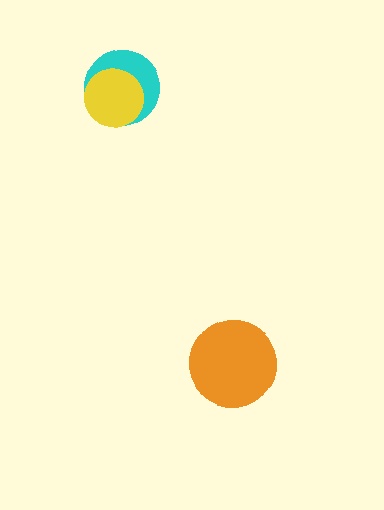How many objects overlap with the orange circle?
0 objects overlap with the orange circle.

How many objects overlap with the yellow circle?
1 object overlaps with the yellow circle.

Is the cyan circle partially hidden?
Yes, it is partially covered by another shape.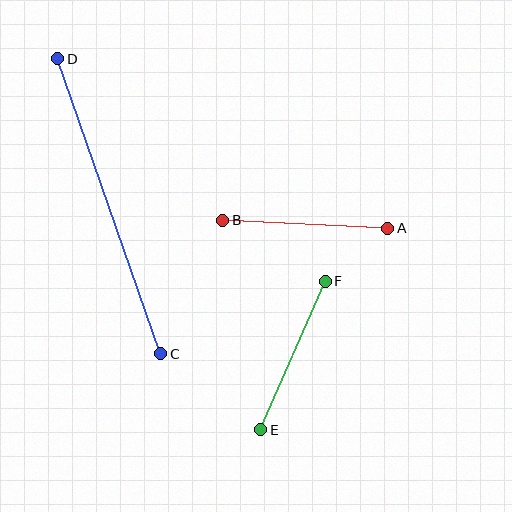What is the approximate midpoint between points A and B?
The midpoint is at approximately (305, 224) pixels.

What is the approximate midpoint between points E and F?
The midpoint is at approximately (293, 356) pixels.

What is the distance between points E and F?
The distance is approximately 162 pixels.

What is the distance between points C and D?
The distance is approximately 313 pixels.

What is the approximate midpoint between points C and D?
The midpoint is at approximately (109, 206) pixels.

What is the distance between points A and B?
The distance is approximately 165 pixels.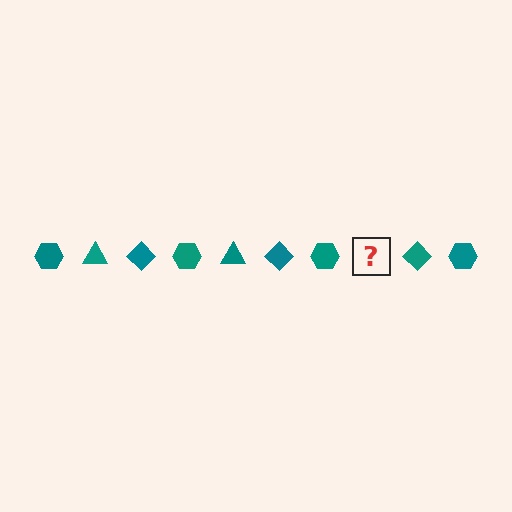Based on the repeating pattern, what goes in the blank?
The blank should be a teal triangle.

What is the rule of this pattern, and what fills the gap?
The rule is that the pattern cycles through hexagon, triangle, diamond shapes in teal. The gap should be filled with a teal triangle.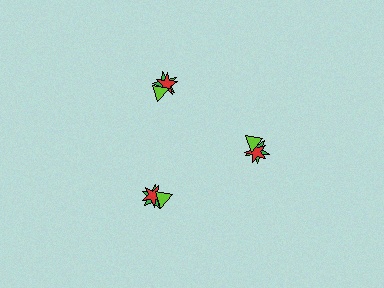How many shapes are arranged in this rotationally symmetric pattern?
There are 9 shapes, arranged in 3 groups of 3.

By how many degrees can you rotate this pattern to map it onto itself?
The pattern maps onto itself every 120 degrees of rotation.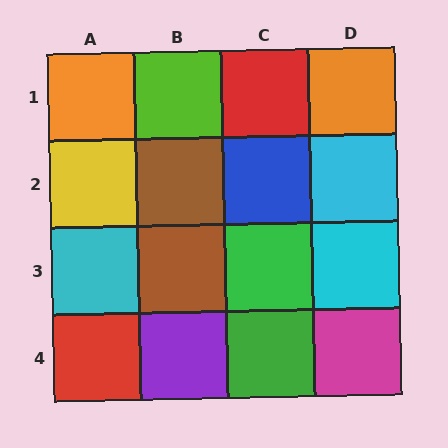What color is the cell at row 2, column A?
Yellow.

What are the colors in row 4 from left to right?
Red, purple, green, magenta.